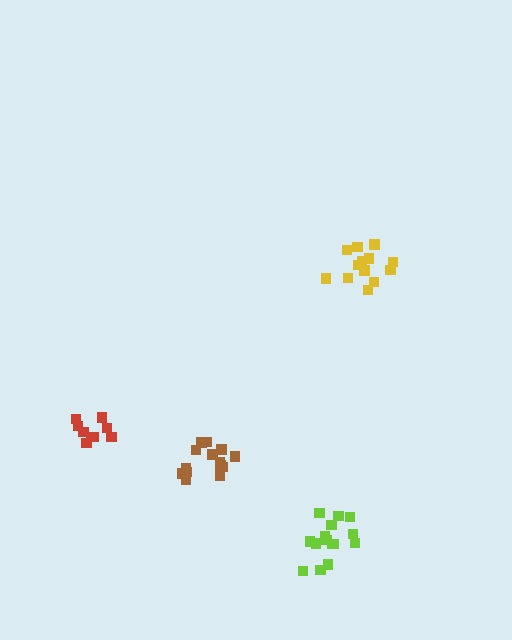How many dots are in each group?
Group 1: 14 dots, Group 2: 13 dots, Group 3: 9 dots, Group 4: 15 dots (51 total).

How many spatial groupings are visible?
There are 4 spatial groupings.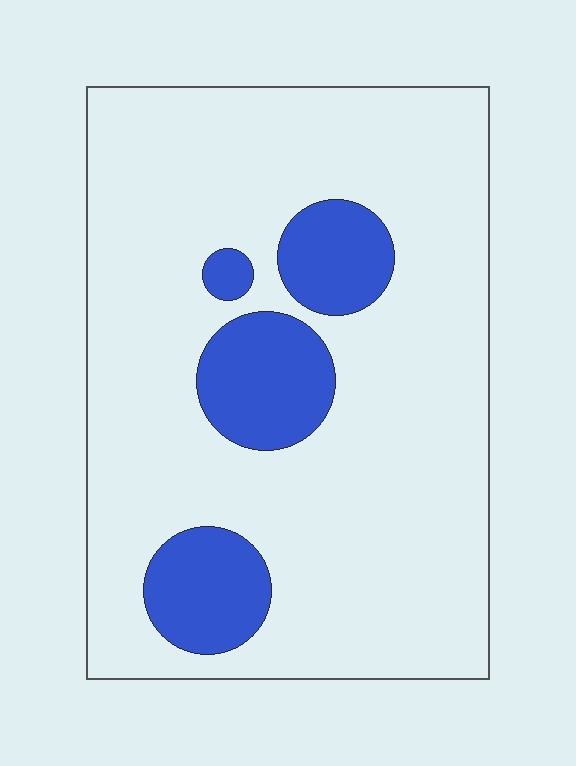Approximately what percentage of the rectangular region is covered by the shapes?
Approximately 15%.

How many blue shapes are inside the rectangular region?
4.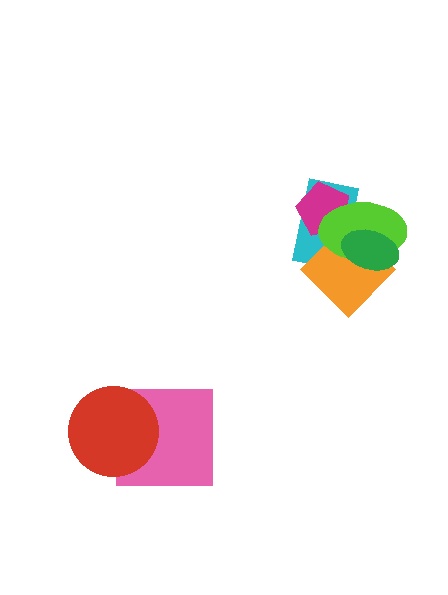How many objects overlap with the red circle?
1 object overlaps with the red circle.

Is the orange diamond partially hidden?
Yes, it is partially covered by another shape.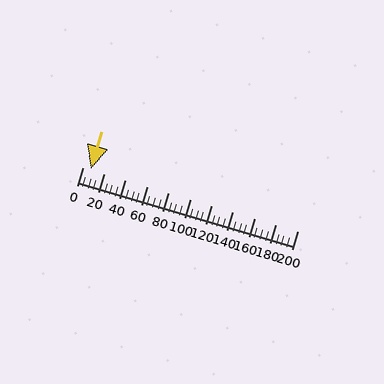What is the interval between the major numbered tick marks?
The major tick marks are spaced 20 units apart.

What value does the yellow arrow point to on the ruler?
The yellow arrow points to approximately 8.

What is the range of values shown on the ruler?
The ruler shows values from 0 to 200.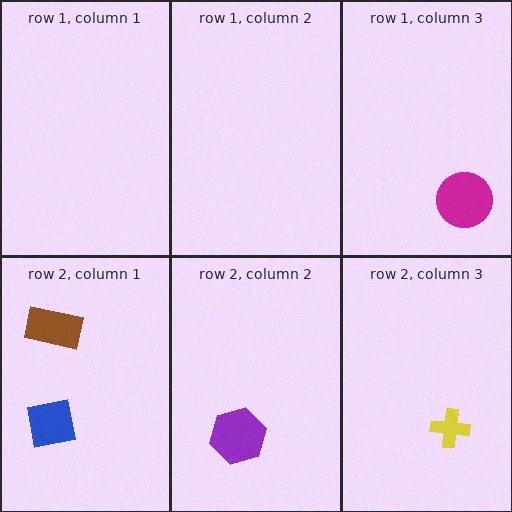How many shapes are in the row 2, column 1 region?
2.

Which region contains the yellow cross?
The row 2, column 3 region.